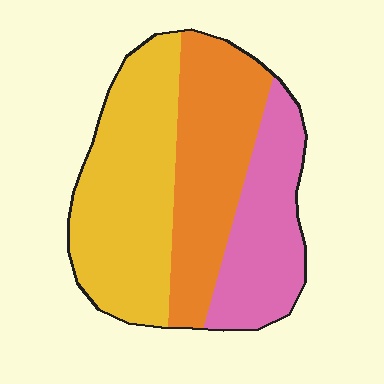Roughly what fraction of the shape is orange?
Orange covers about 35% of the shape.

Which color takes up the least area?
Pink, at roughly 25%.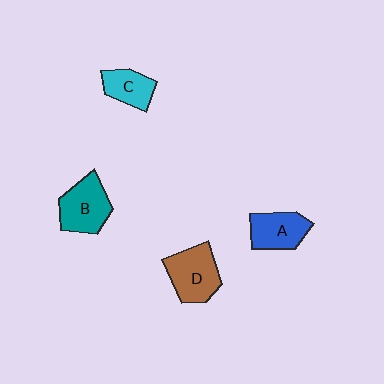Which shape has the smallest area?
Shape C (cyan).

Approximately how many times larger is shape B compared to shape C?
Approximately 1.4 times.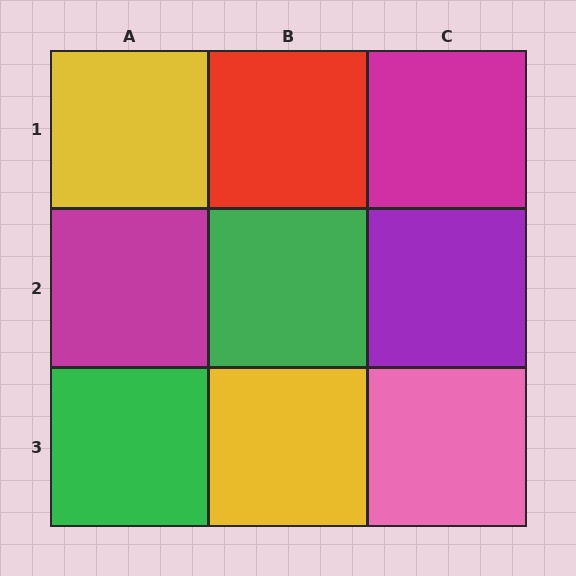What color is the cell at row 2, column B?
Green.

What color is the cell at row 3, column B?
Yellow.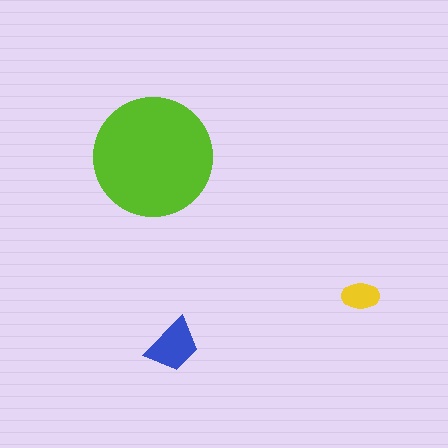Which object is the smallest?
The yellow ellipse.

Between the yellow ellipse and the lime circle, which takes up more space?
The lime circle.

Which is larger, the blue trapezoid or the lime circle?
The lime circle.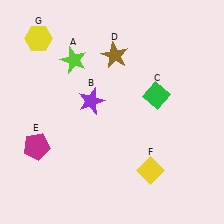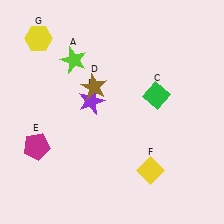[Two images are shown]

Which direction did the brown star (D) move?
The brown star (D) moved down.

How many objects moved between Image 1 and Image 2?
1 object moved between the two images.